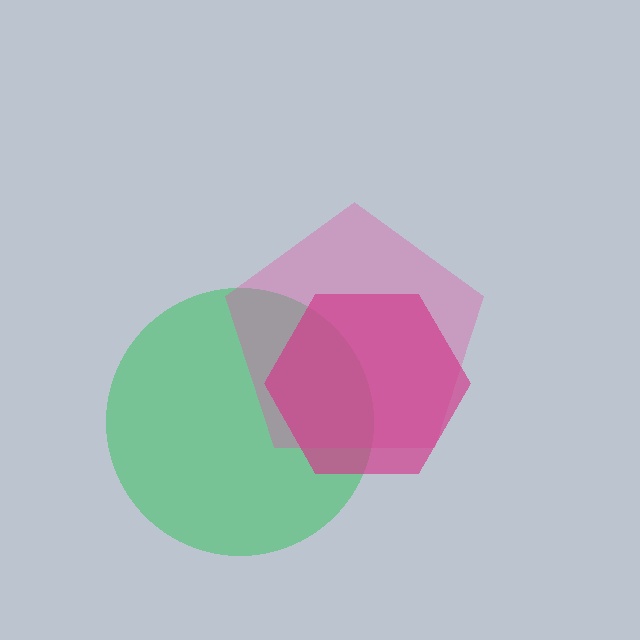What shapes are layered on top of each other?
The layered shapes are: a green circle, a pink pentagon, a magenta hexagon.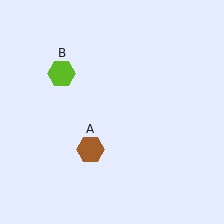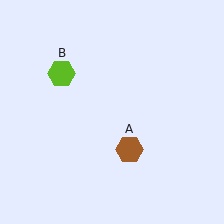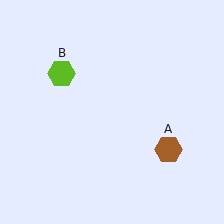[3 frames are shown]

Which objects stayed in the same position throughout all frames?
Lime hexagon (object B) remained stationary.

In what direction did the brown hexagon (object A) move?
The brown hexagon (object A) moved right.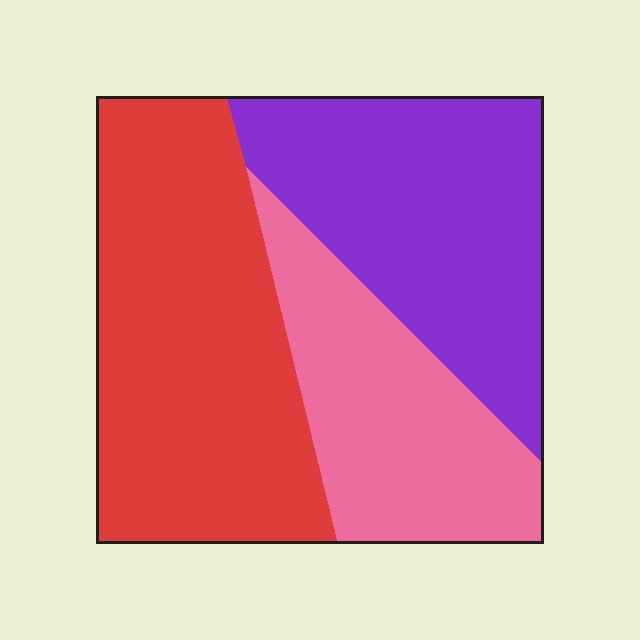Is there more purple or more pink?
Purple.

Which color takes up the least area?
Pink, at roughly 25%.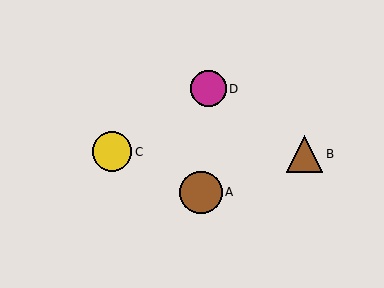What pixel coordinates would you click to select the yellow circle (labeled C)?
Click at (112, 152) to select the yellow circle C.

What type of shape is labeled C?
Shape C is a yellow circle.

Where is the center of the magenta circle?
The center of the magenta circle is at (208, 89).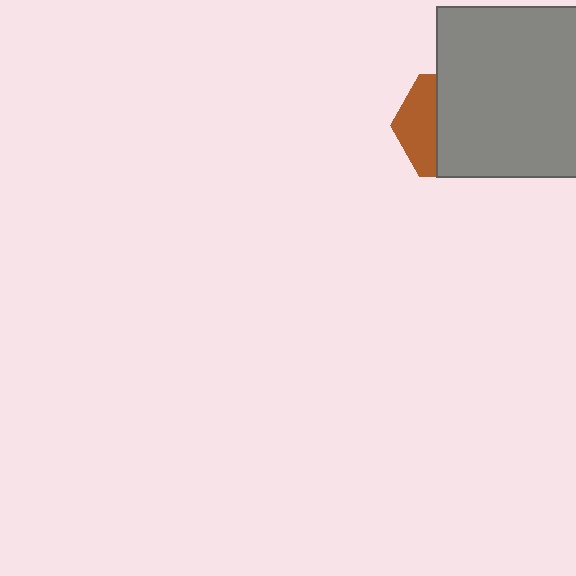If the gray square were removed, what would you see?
You would see the complete brown hexagon.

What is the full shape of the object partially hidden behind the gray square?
The partially hidden object is a brown hexagon.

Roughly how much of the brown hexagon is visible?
A small part of it is visible (roughly 35%).